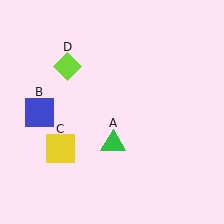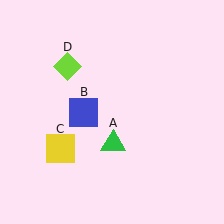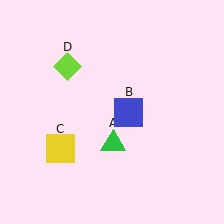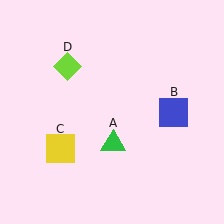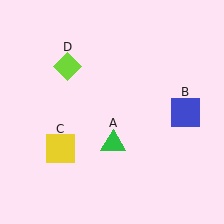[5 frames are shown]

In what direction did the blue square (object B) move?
The blue square (object B) moved right.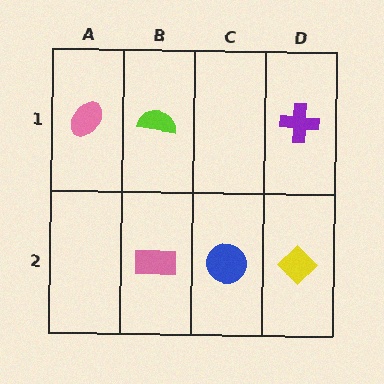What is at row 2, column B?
A pink rectangle.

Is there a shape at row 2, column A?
No, that cell is empty.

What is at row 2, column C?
A blue circle.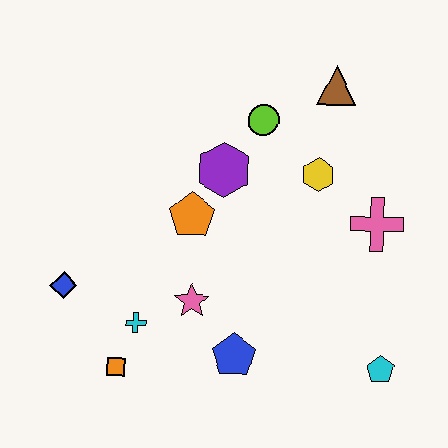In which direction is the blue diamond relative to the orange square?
The blue diamond is above the orange square.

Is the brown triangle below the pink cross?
No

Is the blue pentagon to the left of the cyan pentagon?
Yes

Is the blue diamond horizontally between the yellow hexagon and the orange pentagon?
No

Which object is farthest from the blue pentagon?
The brown triangle is farthest from the blue pentagon.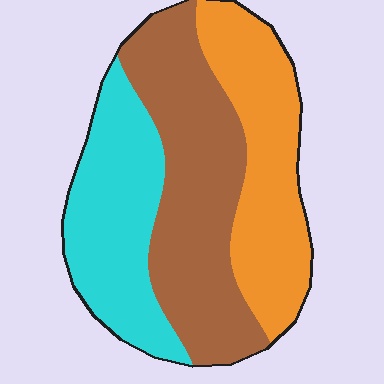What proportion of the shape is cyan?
Cyan covers about 30% of the shape.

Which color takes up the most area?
Brown, at roughly 40%.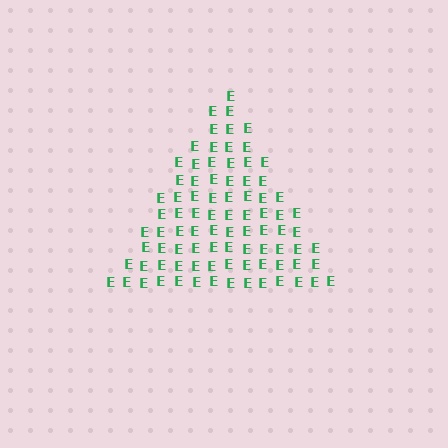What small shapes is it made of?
It is made of small letter E's.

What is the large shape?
The large shape is a triangle.